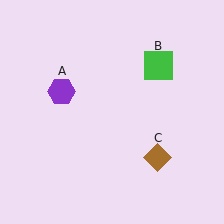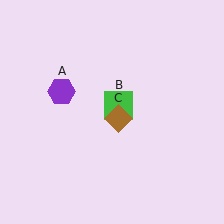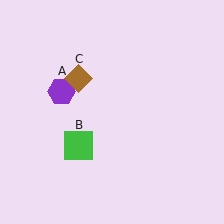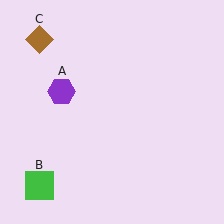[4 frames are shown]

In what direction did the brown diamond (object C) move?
The brown diamond (object C) moved up and to the left.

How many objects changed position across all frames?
2 objects changed position: green square (object B), brown diamond (object C).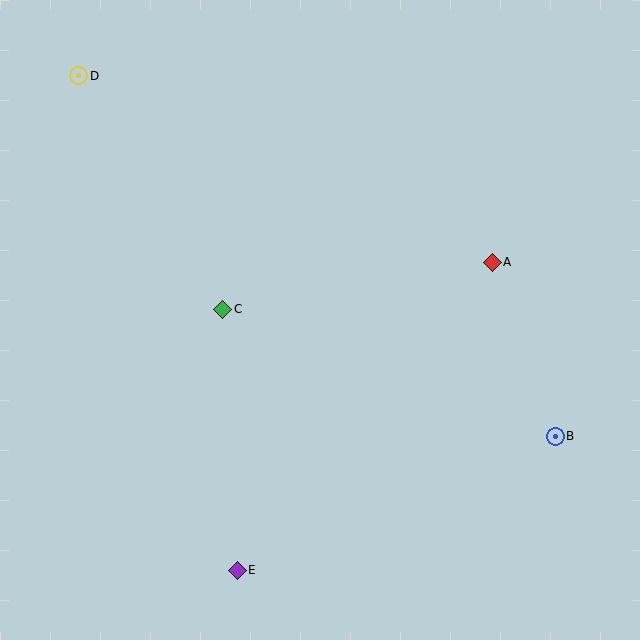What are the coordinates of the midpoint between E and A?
The midpoint between E and A is at (365, 416).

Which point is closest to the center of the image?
Point C at (223, 309) is closest to the center.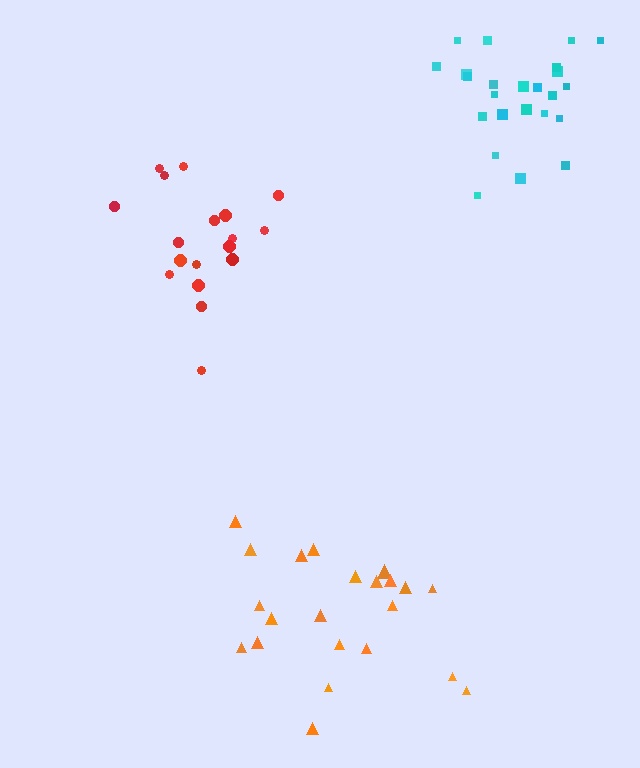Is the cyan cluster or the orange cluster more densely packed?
Cyan.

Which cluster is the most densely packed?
Red.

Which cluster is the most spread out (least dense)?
Orange.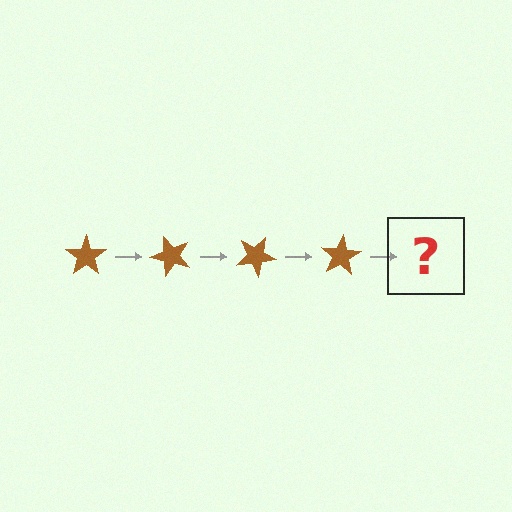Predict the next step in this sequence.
The next step is a brown star rotated 200 degrees.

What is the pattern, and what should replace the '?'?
The pattern is that the star rotates 50 degrees each step. The '?' should be a brown star rotated 200 degrees.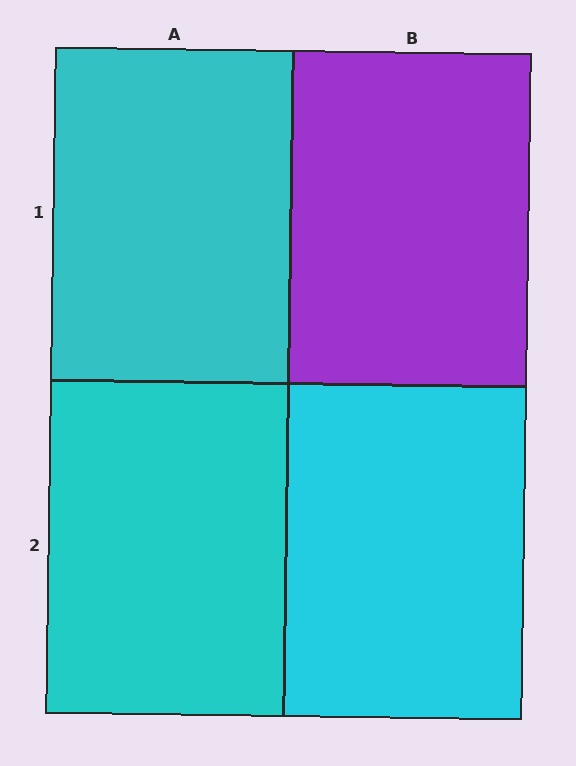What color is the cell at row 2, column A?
Cyan.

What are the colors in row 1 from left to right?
Cyan, purple.